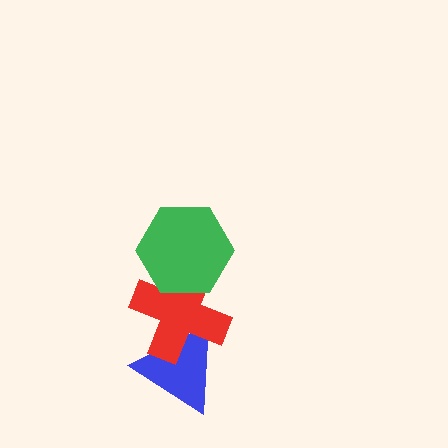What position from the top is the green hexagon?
The green hexagon is 1st from the top.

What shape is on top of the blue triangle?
The red cross is on top of the blue triangle.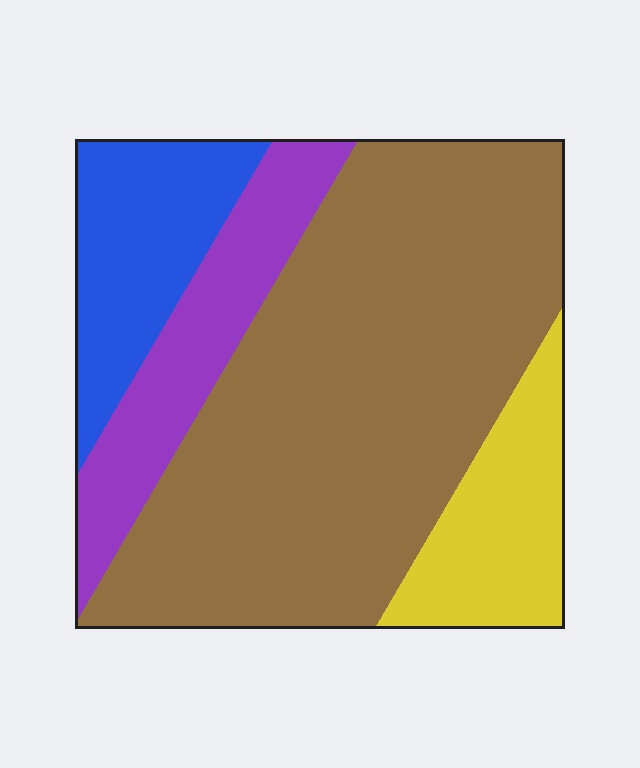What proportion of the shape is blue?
Blue covers around 15% of the shape.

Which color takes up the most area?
Brown, at roughly 60%.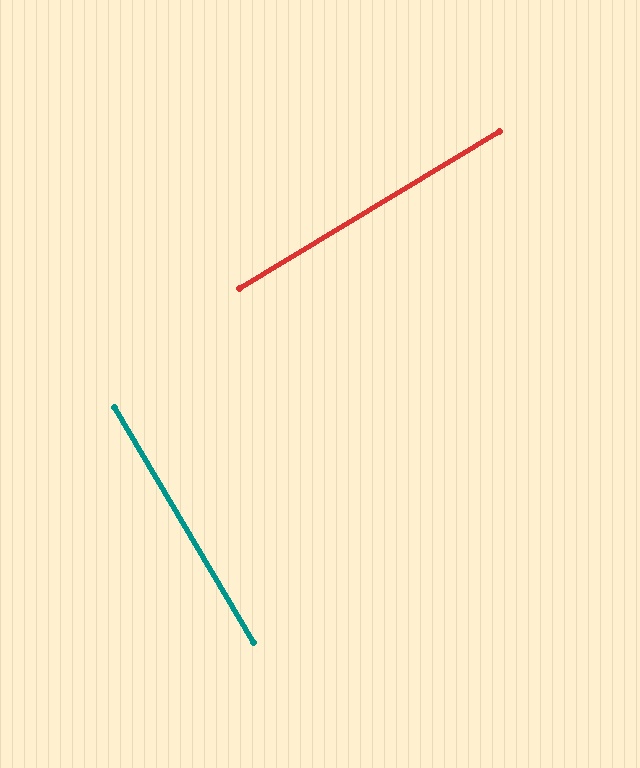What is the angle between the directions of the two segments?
Approximately 90 degrees.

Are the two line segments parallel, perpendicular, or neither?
Perpendicular — they meet at approximately 90°.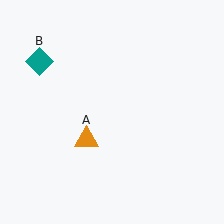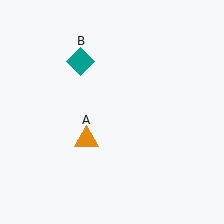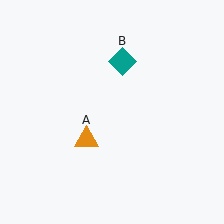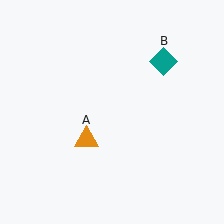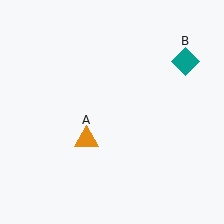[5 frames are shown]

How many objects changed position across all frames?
1 object changed position: teal diamond (object B).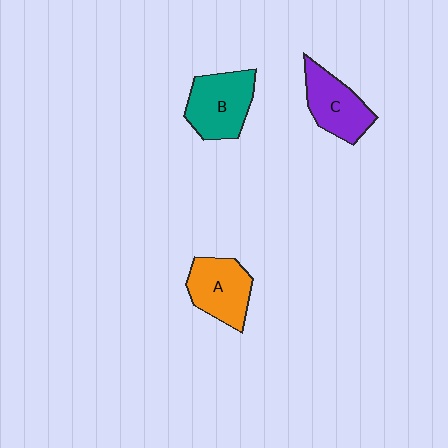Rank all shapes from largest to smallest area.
From largest to smallest: B (teal), A (orange), C (purple).